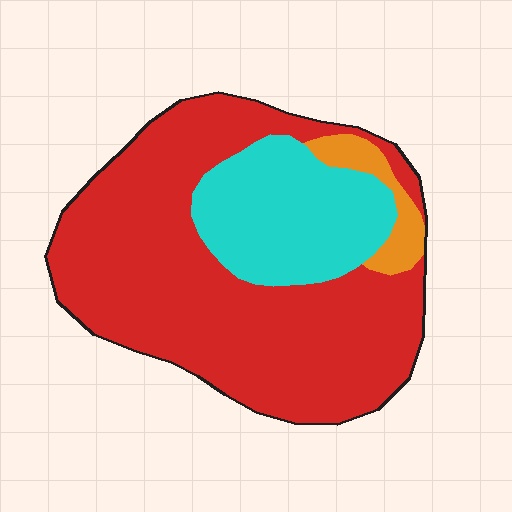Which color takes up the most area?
Red, at roughly 70%.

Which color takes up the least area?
Orange, at roughly 5%.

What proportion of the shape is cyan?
Cyan covers 24% of the shape.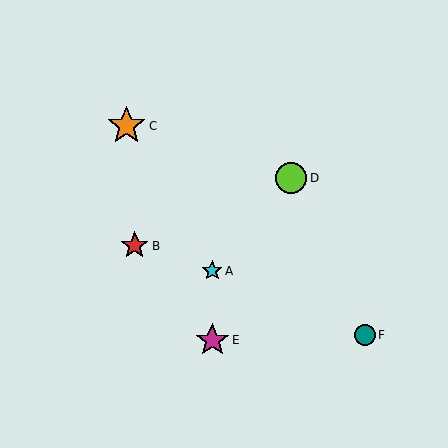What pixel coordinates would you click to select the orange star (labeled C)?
Click at (126, 126) to select the orange star C.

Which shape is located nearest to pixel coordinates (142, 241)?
The red star (labeled B) at (135, 246) is nearest to that location.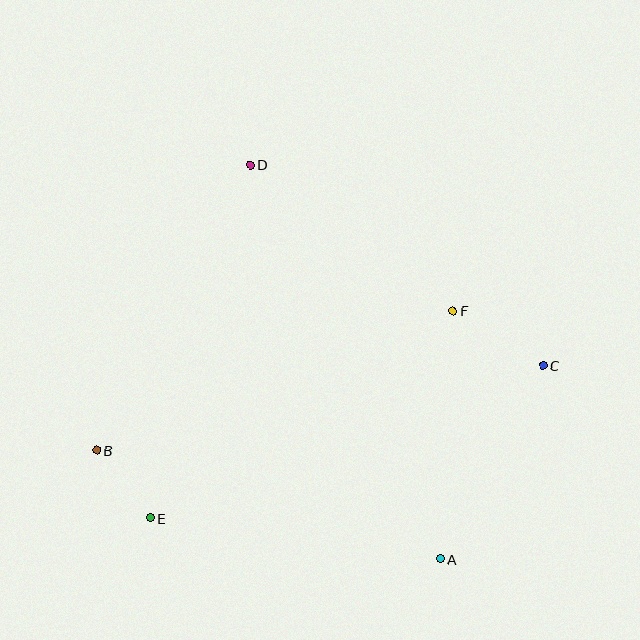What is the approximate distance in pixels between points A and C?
The distance between A and C is approximately 220 pixels.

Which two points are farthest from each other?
Points B and C are farthest from each other.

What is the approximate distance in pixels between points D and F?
The distance between D and F is approximately 250 pixels.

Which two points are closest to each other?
Points B and E are closest to each other.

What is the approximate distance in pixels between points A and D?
The distance between A and D is approximately 438 pixels.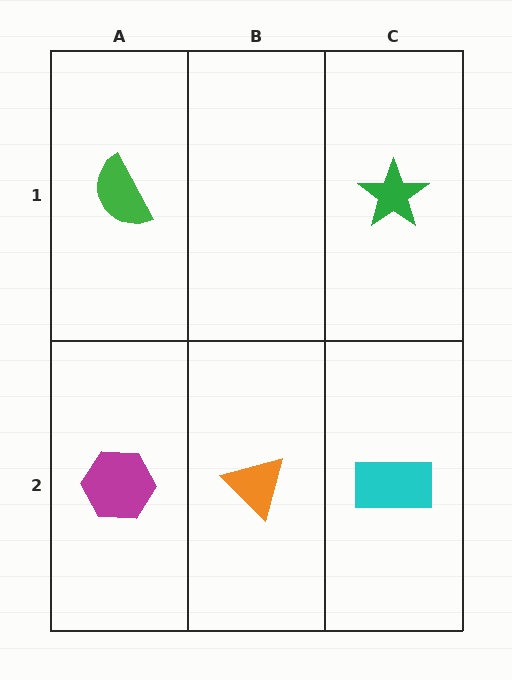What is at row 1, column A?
A green semicircle.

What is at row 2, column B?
An orange triangle.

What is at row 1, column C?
A green star.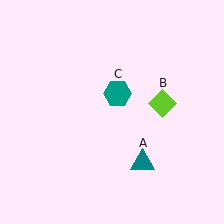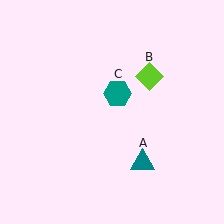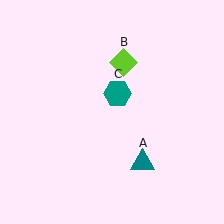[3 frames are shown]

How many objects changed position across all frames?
1 object changed position: lime diamond (object B).